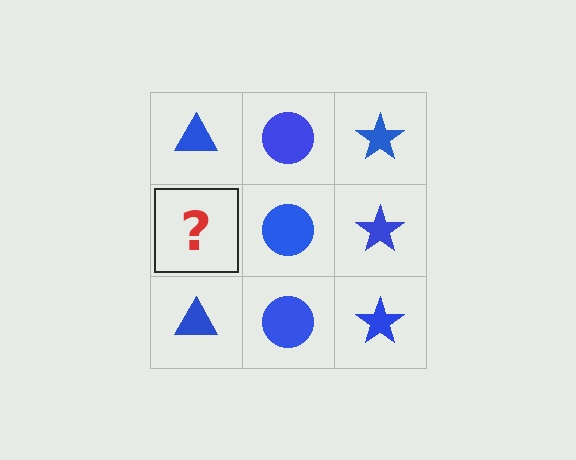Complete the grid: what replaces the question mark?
The question mark should be replaced with a blue triangle.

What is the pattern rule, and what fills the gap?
The rule is that each column has a consistent shape. The gap should be filled with a blue triangle.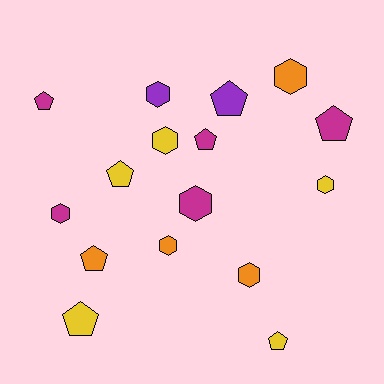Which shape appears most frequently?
Hexagon, with 8 objects.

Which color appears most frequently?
Yellow, with 5 objects.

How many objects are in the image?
There are 16 objects.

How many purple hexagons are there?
There is 1 purple hexagon.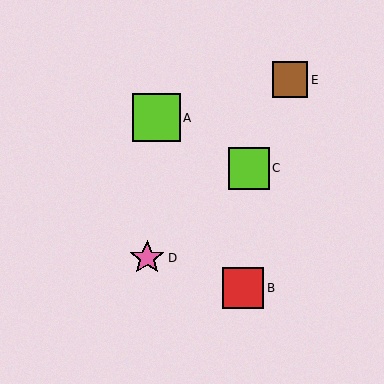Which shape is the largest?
The lime square (labeled A) is the largest.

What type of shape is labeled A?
Shape A is a lime square.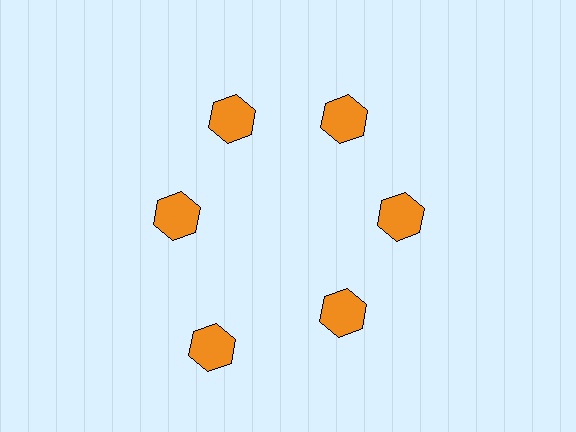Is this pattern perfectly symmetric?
No. The 6 orange hexagons are arranged in a ring, but one element near the 7 o'clock position is pushed outward from the center, breaking the 6-fold rotational symmetry.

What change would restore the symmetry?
The symmetry would be restored by moving it inward, back onto the ring so that all 6 hexagons sit at equal angles and equal distance from the center.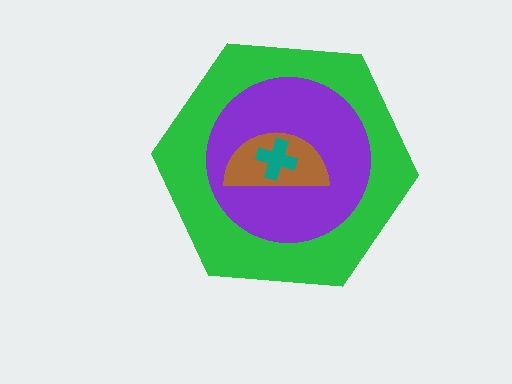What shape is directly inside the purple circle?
The brown semicircle.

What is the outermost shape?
The green hexagon.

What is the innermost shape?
The teal cross.